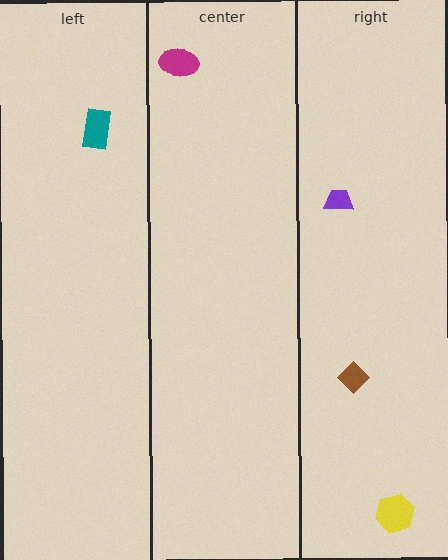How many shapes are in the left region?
1.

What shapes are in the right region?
The purple trapezoid, the yellow hexagon, the brown diamond.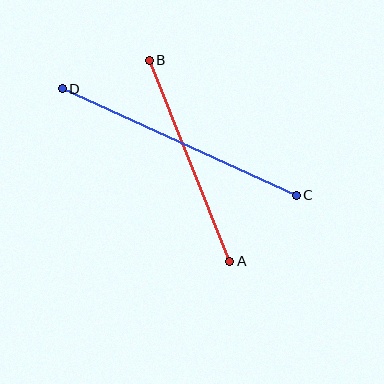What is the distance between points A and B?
The distance is approximately 216 pixels.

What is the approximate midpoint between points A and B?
The midpoint is at approximately (190, 161) pixels.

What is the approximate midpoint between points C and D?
The midpoint is at approximately (179, 142) pixels.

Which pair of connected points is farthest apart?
Points C and D are farthest apart.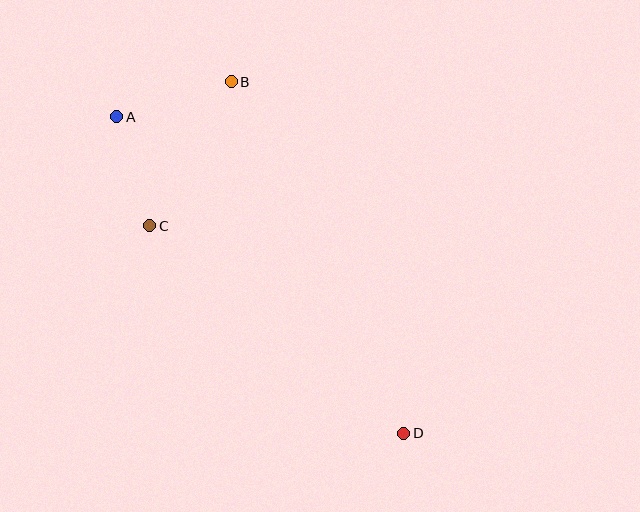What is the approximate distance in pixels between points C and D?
The distance between C and D is approximately 328 pixels.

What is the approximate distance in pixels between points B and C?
The distance between B and C is approximately 165 pixels.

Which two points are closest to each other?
Points A and C are closest to each other.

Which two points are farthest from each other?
Points A and D are farthest from each other.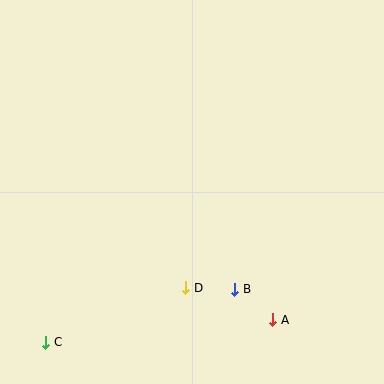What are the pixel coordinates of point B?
Point B is at (235, 289).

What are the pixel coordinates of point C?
Point C is at (46, 342).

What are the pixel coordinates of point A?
Point A is at (273, 320).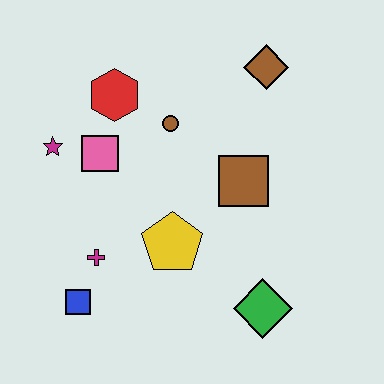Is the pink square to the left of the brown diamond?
Yes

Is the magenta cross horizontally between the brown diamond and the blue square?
Yes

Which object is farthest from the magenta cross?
The brown diamond is farthest from the magenta cross.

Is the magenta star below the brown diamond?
Yes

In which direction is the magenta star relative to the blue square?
The magenta star is above the blue square.